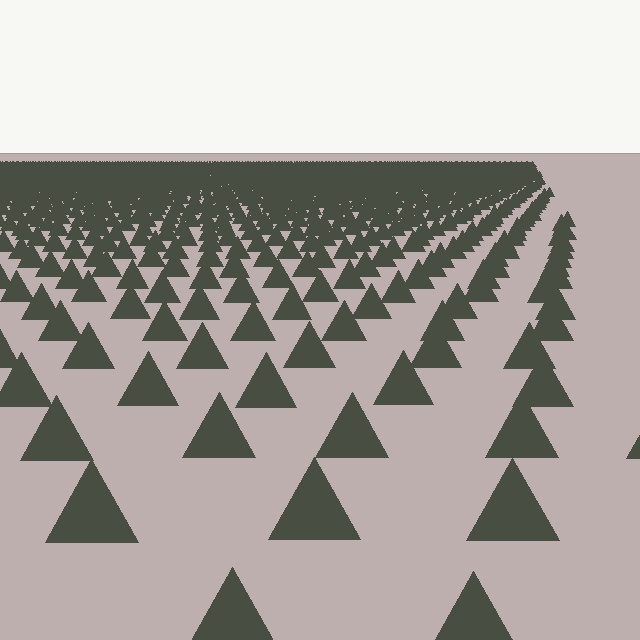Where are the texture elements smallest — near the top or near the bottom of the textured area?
Near the top.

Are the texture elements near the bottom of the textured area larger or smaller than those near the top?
Larger. Near the bottom, elements are closer to the viewer and appear at a bigger on-screen size.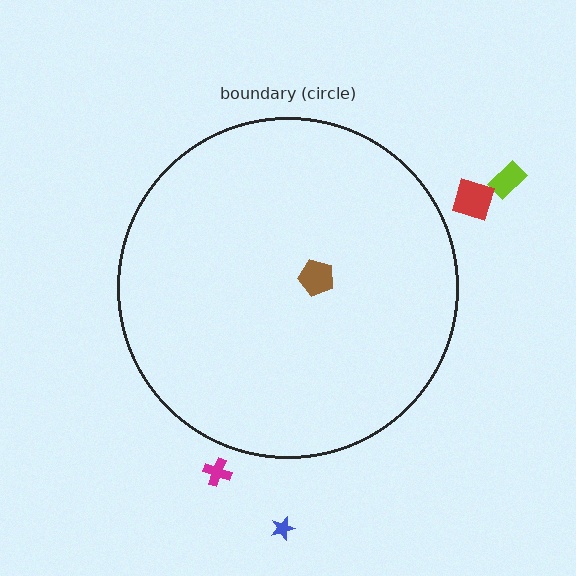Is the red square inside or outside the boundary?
Outside.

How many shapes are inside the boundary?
1 inside, 4 outside.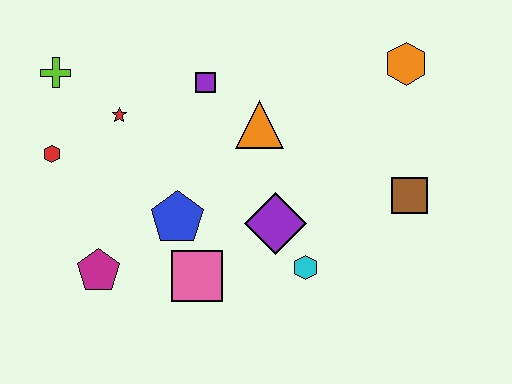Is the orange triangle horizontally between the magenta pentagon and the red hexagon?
No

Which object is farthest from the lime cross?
The brown square is farthest from the lime cross.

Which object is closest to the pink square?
The blue pentagon is closest to the pink square.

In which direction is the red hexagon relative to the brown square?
The red hexagon is to the left of the brown square.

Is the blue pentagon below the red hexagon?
Yes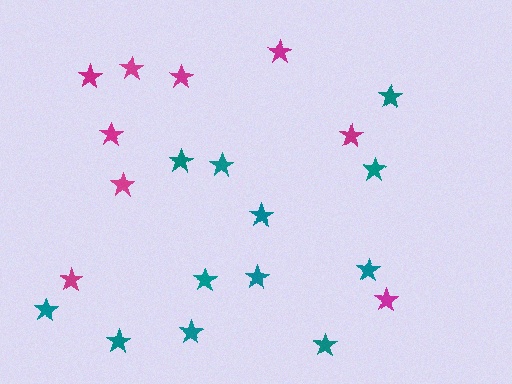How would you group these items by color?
There are 2 groups: one group of teal stars (12) and one group of magenta stars (9).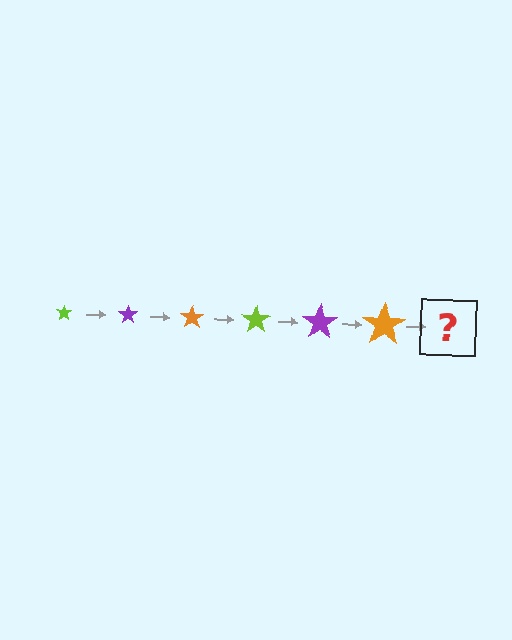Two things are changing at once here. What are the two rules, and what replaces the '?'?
The two rules are that the star grows larger each step and the color cycles through lime, purple, and orange. The '?' should be a lime star, larger than the previous one.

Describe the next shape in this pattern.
It should be a lime star, larger than the previous one.